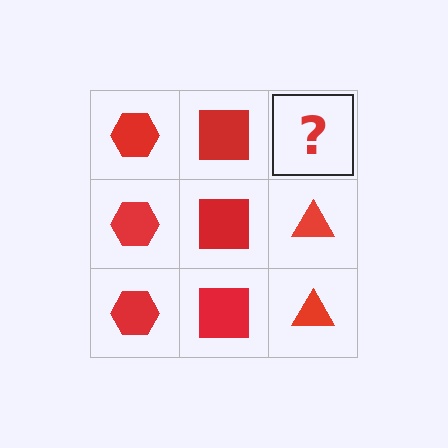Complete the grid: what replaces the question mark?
The question mark should be replaced with a red triangle.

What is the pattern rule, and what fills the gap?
The rule is that each column has a consistent shape. The gap should be filled with a red triangle.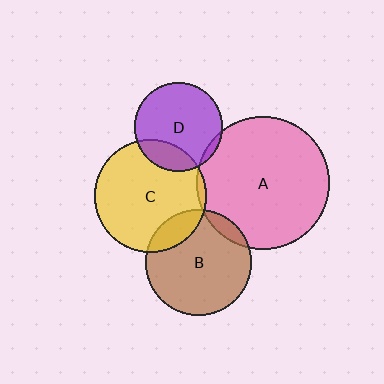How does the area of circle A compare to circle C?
Approximately 1.4 times.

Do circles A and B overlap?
Yes.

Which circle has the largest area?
Circle A (pink).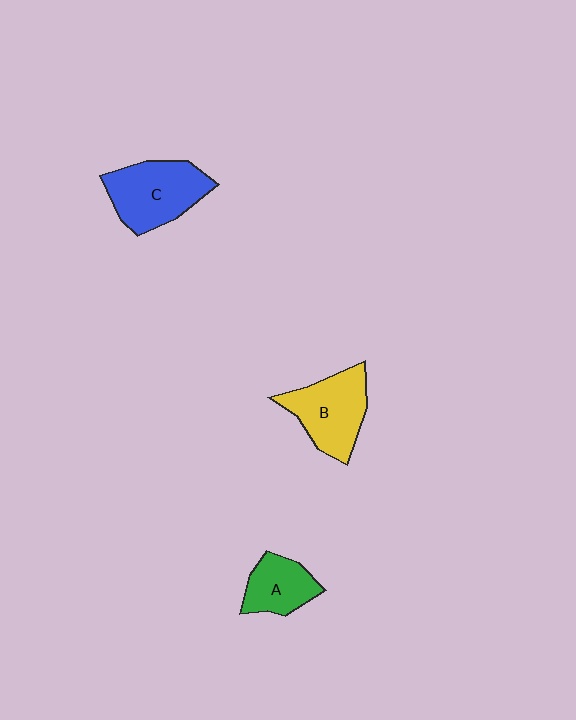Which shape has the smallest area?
Shape A (green).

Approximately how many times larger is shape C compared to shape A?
Approximately 1.6 times.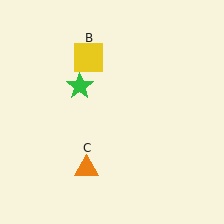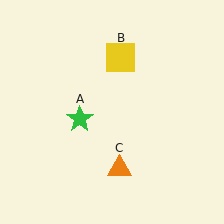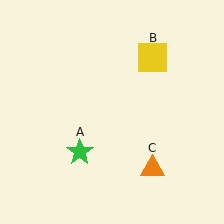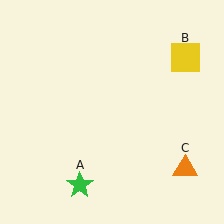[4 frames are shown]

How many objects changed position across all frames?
3 objects changed position: green star (object A), yellow square (object B), orange triangle (object C).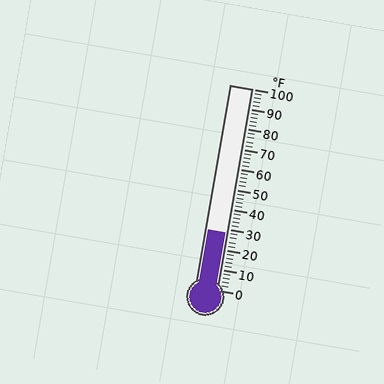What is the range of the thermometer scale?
The thermometer scale ranges from 0°F to 100°F.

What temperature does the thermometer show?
The thermometer shows approximately 28°F.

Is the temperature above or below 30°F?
The temperature is below 30°F.